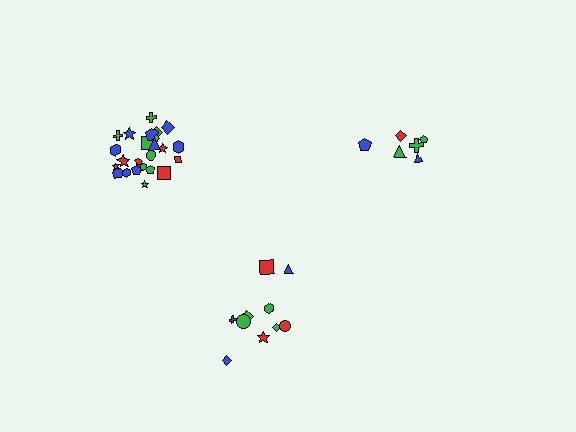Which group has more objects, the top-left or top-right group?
The top-left group.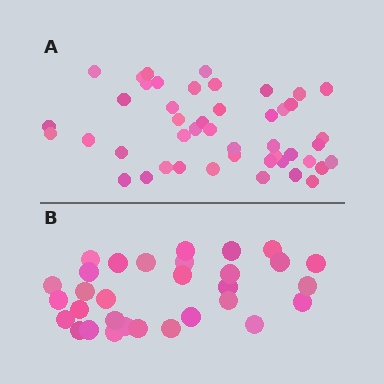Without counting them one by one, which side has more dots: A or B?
Region A (the top region) has more dots.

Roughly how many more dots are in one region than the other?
Region A has approximately 15 more dots than region B.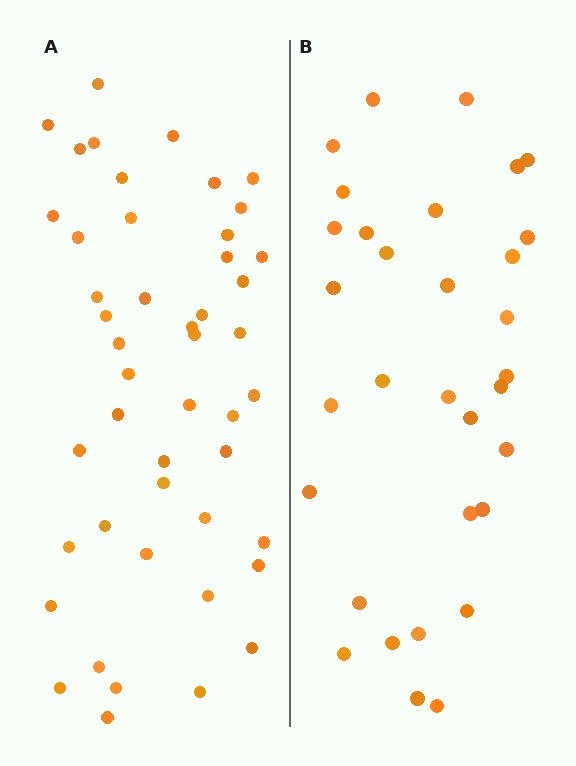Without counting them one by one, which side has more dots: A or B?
Region A (the left region) has more dots.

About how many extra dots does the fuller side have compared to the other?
Region A has approximately 15 more dots than region B.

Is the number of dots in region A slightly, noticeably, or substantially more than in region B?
Region A has substantially more. The ratio is roughly 1.5 to 1.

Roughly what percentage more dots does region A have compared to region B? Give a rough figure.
About 45% more.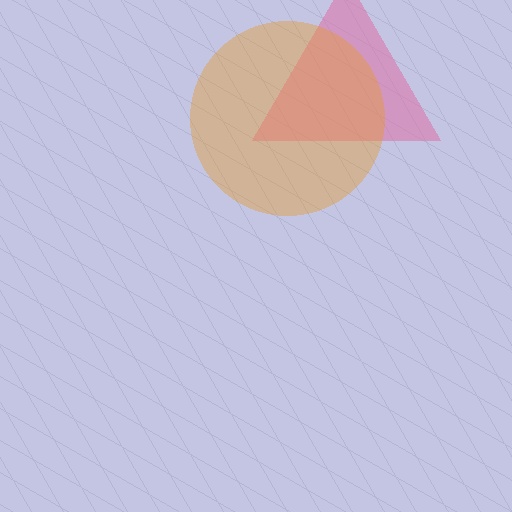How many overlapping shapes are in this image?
There are 2 overlapping shapes in the image.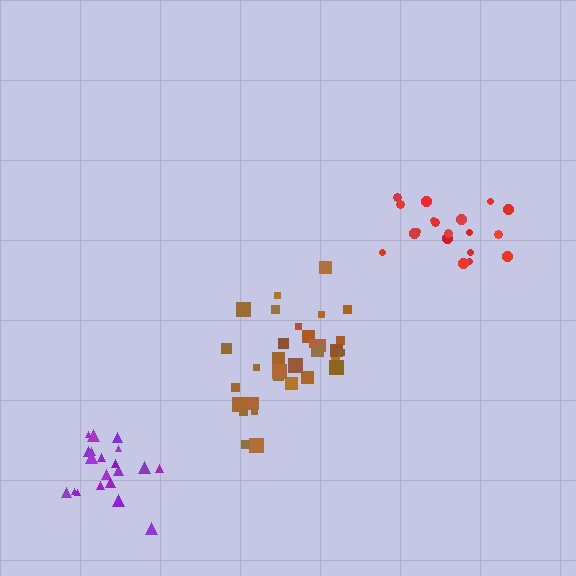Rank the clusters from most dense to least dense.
red, purple, brown.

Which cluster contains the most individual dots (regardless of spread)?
Brown (33).